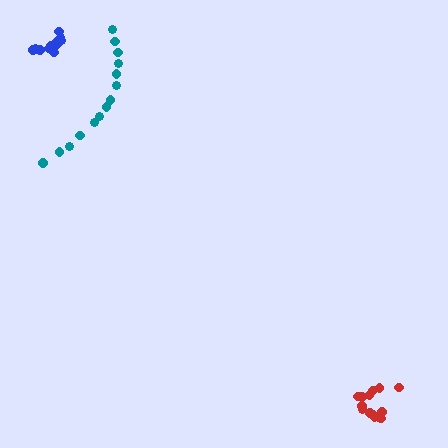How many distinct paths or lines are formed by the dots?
There are 3 distinct paths.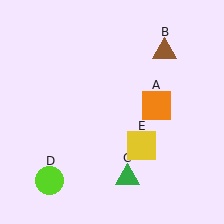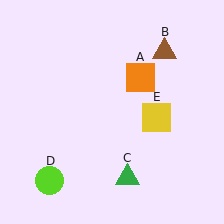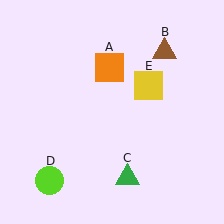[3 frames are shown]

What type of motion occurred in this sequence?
The orange square (object A), yellow square (object E) rotated counterclockwise around the center of the scene.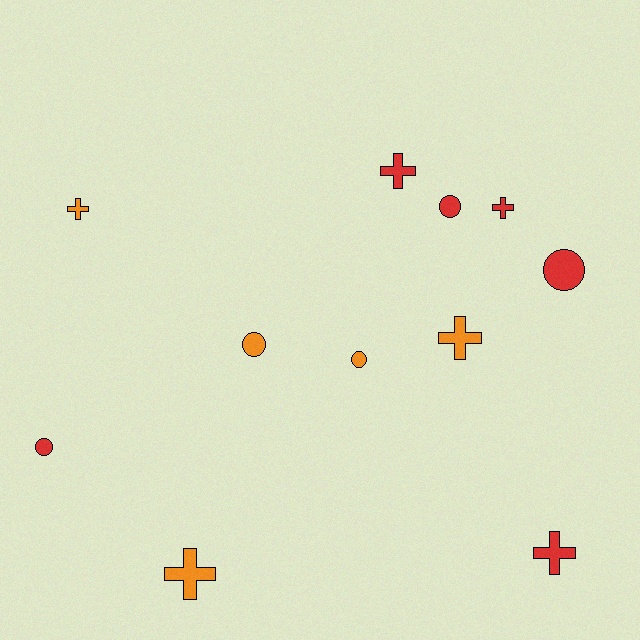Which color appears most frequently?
Red, with 6 objects.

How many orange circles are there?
There are 2 orange circles.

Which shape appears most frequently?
Cross, with 6 objects.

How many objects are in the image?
There are 11 objects.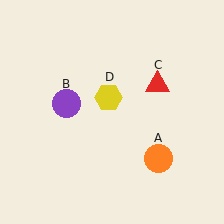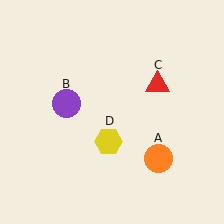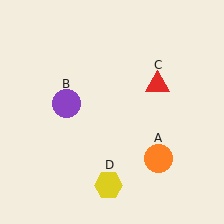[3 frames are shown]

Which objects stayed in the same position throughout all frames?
Orange circle (object A) and purple circle (object B) and red triangle (object C) remained stationary.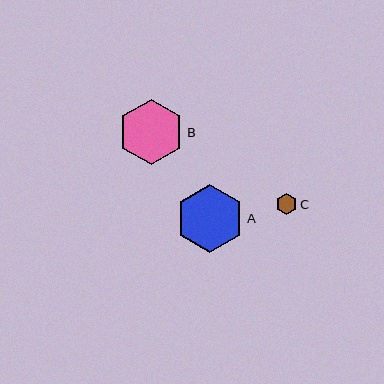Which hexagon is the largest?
Hexagon A is the largest with a size of approximately 68 pixels.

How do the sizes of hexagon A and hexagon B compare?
Hexagon A and hexagon B are approximately the same size.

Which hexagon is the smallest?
Hexagon C is the smallest with a size of approximately 21 pixels.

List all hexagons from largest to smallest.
From largest to smallest: A, B, C.